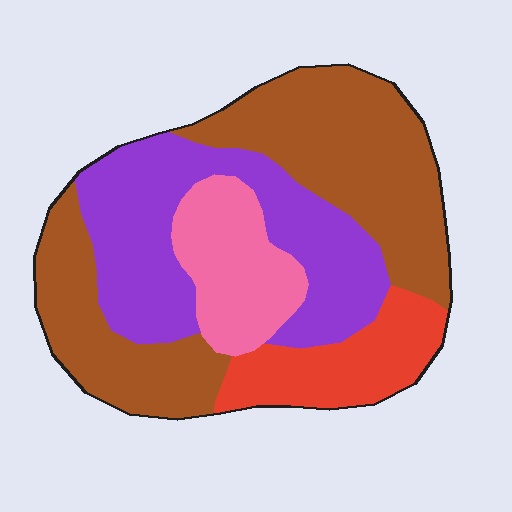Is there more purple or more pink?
Purple.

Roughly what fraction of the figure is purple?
Purple covers around 30% of the figure.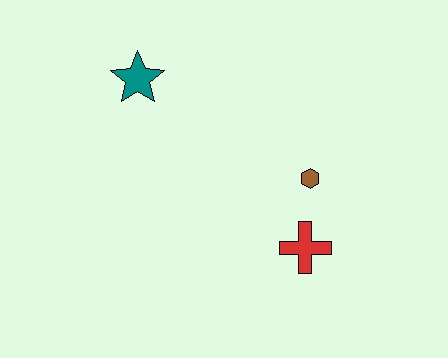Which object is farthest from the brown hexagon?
The teal star is farthest from the brown hexagon.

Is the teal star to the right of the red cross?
No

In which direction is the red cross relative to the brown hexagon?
The red cross is below the brown hexagon.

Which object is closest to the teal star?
The brown hexagon is closest to the teal star.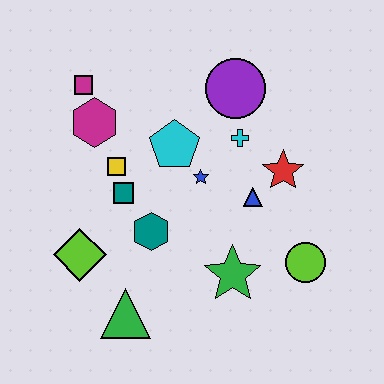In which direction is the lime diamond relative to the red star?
The lime diamond is to the left of the red star.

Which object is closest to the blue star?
The cyan pentagon is closest to the blue star.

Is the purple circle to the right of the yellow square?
Yes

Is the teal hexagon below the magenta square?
Yes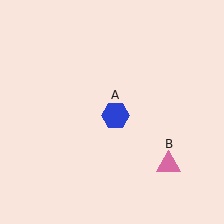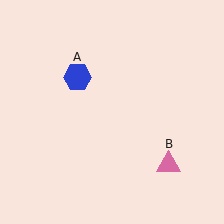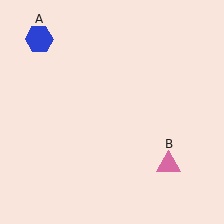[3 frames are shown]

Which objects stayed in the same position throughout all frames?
Pink triangle (object B) remained stationary.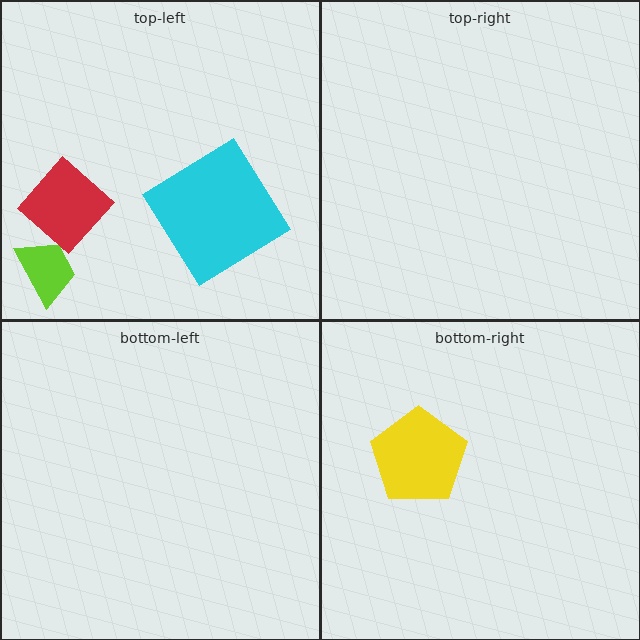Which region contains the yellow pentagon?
The bottom-right region.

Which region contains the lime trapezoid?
The top-left region.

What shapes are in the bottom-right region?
The yellow pentagon.